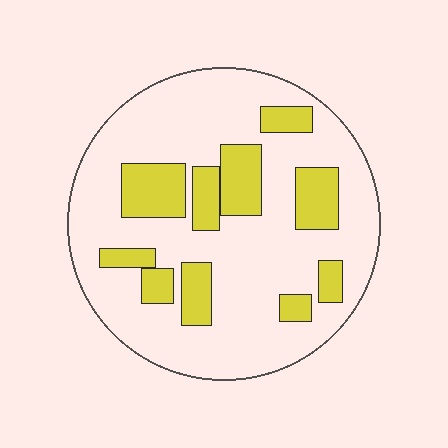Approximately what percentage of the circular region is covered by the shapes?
Approximately 25%.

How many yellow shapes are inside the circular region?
10.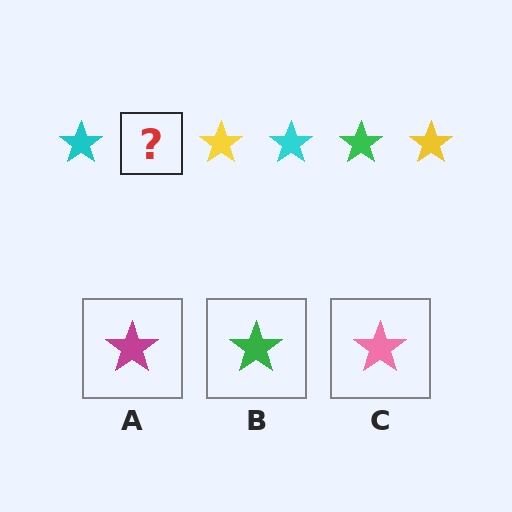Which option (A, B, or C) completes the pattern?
B.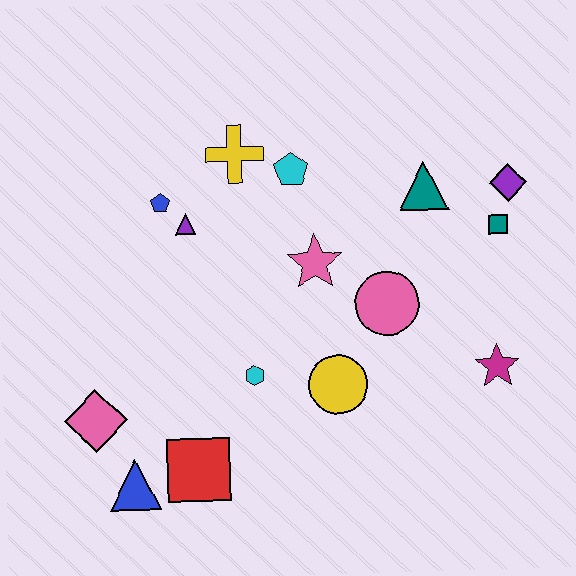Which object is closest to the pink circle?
The pink star is closest to the pink circle.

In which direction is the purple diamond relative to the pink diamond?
The purple diamond is to the right of the pink diamond.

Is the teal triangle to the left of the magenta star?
Yes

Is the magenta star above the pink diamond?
Yes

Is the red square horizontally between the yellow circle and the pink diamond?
Yes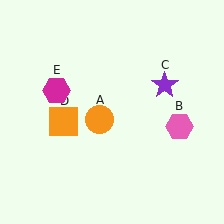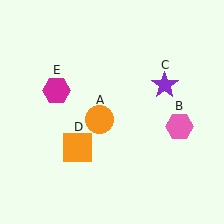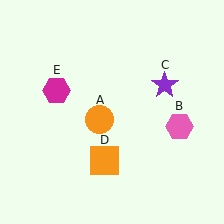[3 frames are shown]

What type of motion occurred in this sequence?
The orange square (object D) rotated counterclockwise around the center of the scene.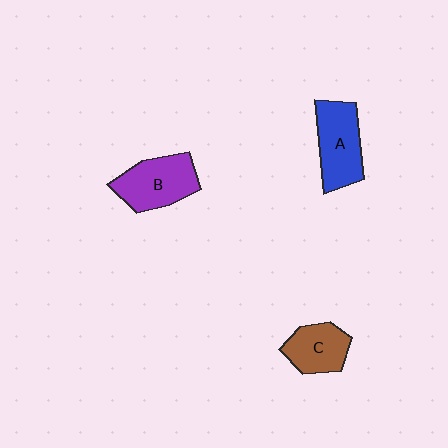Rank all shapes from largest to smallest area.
From largest to smallest: A (blue), B (purple), C (brown).